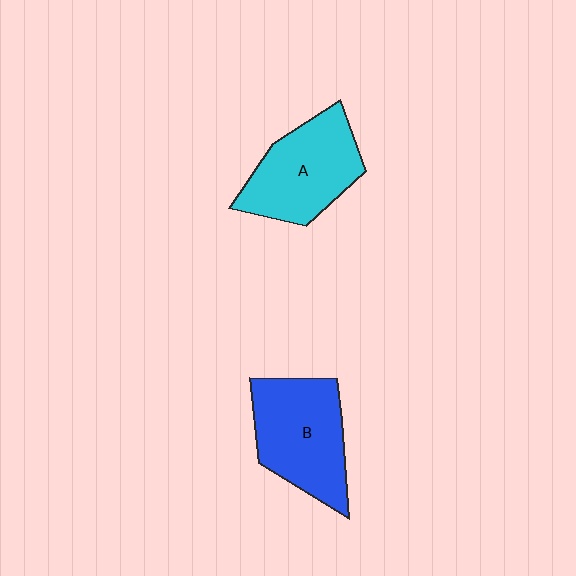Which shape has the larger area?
Shape B (blue).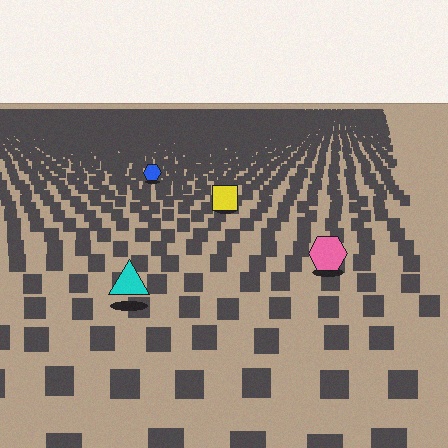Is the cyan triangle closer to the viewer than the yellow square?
Yes. The cyan triangle is closer — you can tell from the texture gradient: the ground texture is coarser near it.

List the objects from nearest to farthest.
From nearest to farthest: the cyan triangle, the pink hexagon, the yellow square, the blue hexagon.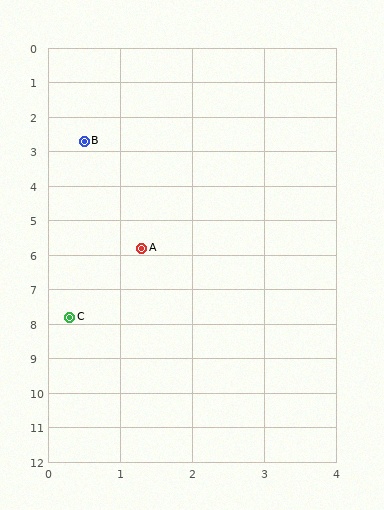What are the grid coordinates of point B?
Point B is at approximately (0.5, 2.7).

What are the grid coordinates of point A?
Point A is at approximately (1.3, 5.8).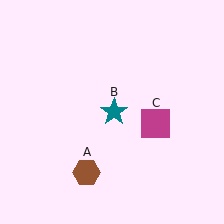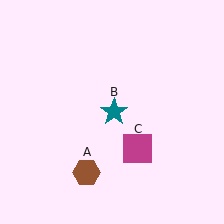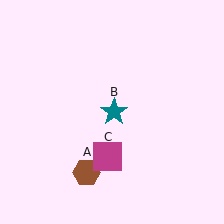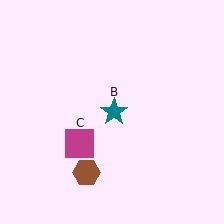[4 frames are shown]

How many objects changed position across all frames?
1 object changed position: magenta square (object C).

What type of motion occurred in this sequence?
The magenta square (object C) rotated clockwise around the center of the scene.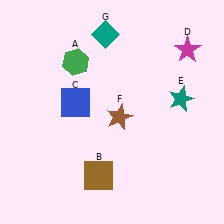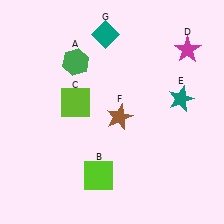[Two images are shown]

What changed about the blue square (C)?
In Image 1, C is blue. In Image 2, it changed to lime.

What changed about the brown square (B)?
In Image 1, B is brown. In Image 2, it changed to lime.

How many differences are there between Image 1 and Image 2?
There are 2 differences between the two images.